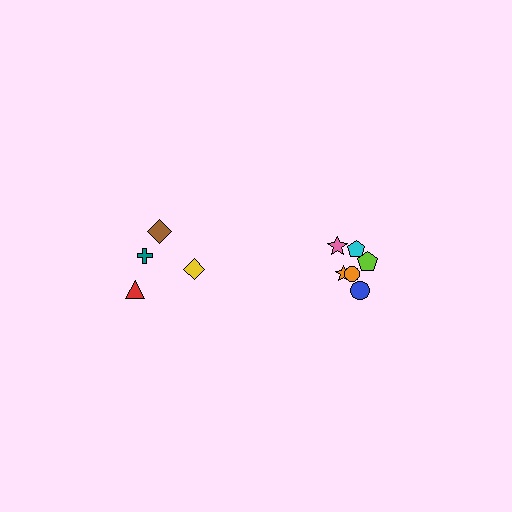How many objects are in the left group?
There are 4 objects.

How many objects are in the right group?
There are 6 objects.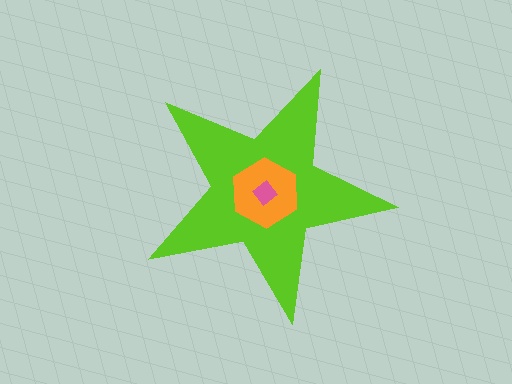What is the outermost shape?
The lime star.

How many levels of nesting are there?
3.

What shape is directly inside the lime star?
The orange hexagon.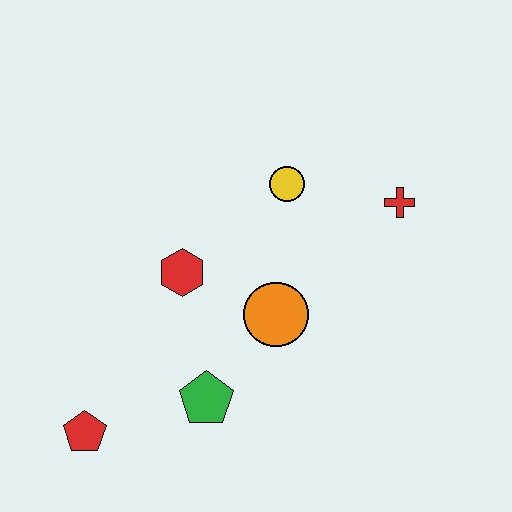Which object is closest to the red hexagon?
The orange circle is closest to the red hexagon.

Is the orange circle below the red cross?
Yes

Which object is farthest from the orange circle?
The red pentagon is farthest from the orange circle.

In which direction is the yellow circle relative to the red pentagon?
The yellow circle is above the red pentagon.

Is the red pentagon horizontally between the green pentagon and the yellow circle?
No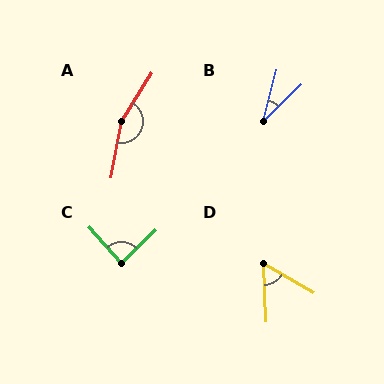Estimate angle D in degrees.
Approximately 57 degrees.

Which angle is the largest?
A, at approximately 158 degrees.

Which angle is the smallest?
B, at approximately 32 degrees.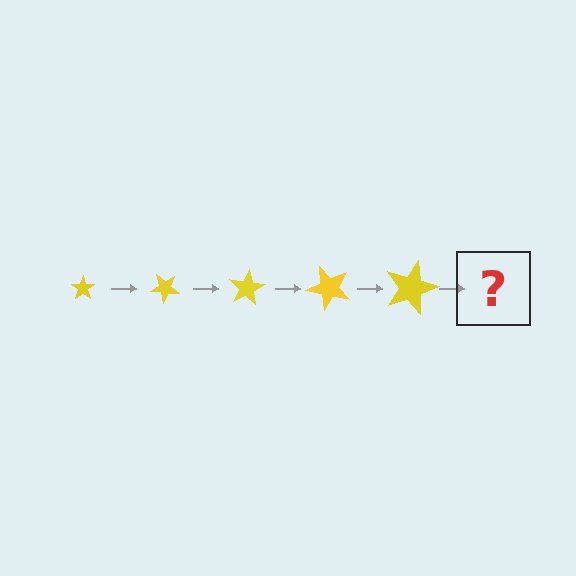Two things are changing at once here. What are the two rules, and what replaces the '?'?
The two rules are that the star grows larger each step and it rotates 40 degrees each step. The '?' should be a star, larger than the previous one and rotated 200 degrees from the start.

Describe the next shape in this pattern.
It should be a star, larger than the previous one and rotated 200 degrees from the start.